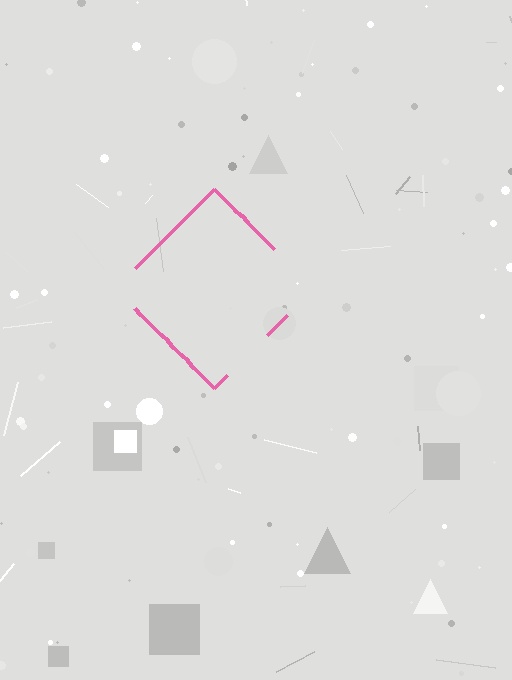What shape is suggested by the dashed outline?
The dashed outline suggests a diamond.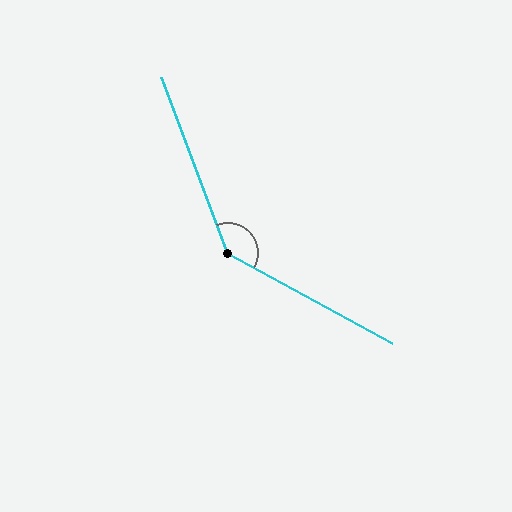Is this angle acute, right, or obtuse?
It is obtuse.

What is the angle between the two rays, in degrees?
Approximately 140 degrees.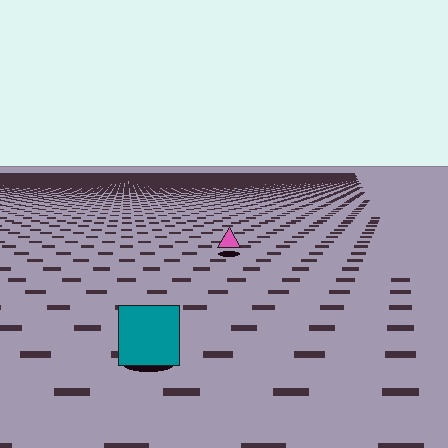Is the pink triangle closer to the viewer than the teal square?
No. The teal square is closer — you can tell from the texture gradient: the ground texture is coarser near it.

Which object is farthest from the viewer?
The pink triangle is farthest from the viewer. It appears smaller and the ground texture around it is denser.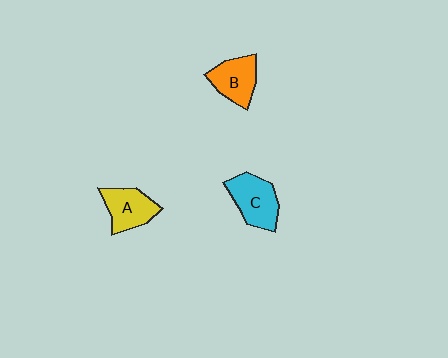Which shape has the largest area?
Shape C (cyan).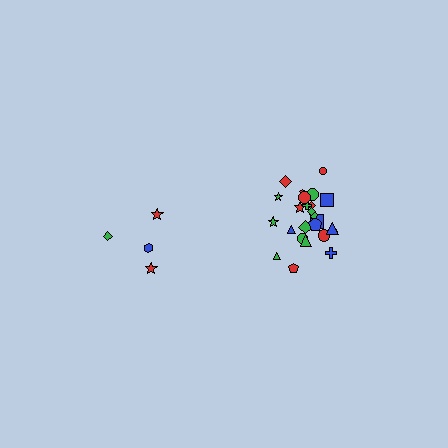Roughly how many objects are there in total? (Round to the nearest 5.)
Roughly 30 objects in total.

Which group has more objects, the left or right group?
The right group.